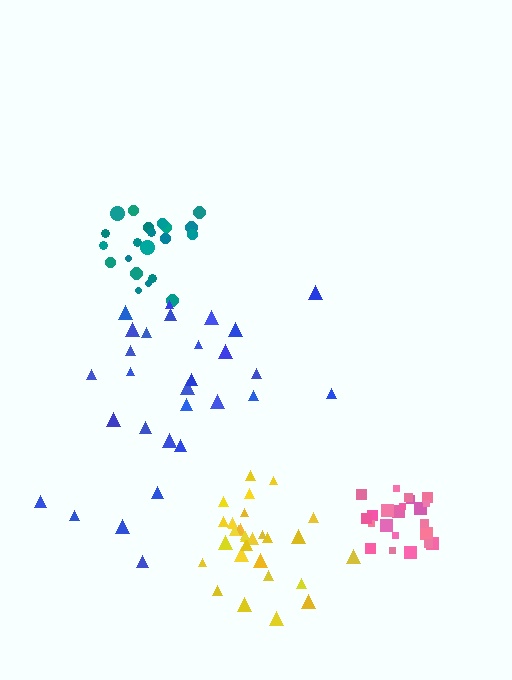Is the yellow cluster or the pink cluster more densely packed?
Pink.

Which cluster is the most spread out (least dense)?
Blue.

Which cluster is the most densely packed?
Pink.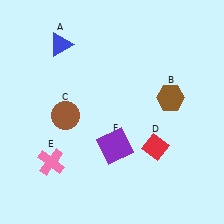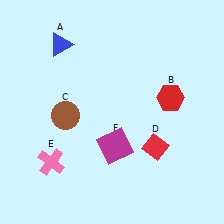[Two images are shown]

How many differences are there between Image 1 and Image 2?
There are 2 differences between the two images.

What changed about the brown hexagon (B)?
In Image 1, B is brown. In Image 2, it changed to red.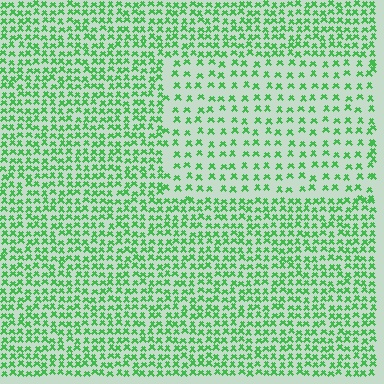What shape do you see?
I see a rectangle.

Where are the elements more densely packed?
The elements are more densely packed outside the rectangle boundary.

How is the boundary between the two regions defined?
The boundary is defined by a change in element density (approximately 1.9x ratio). All elements are the same color, size, and shape.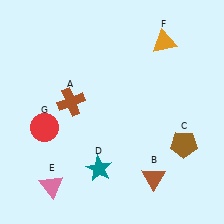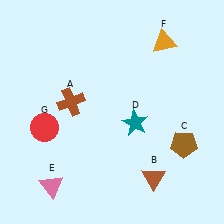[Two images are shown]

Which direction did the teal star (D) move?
The teal star (D) moved up.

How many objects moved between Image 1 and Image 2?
1 object moved between the two images.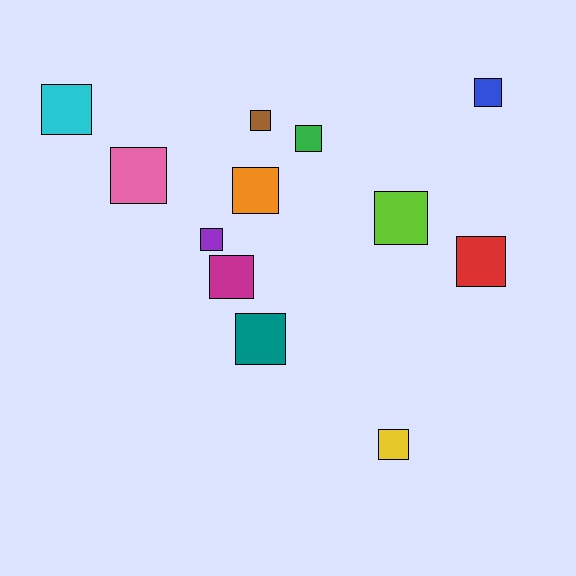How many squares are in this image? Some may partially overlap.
There are 12 squares.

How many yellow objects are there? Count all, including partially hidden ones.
There is 1 yellow object.